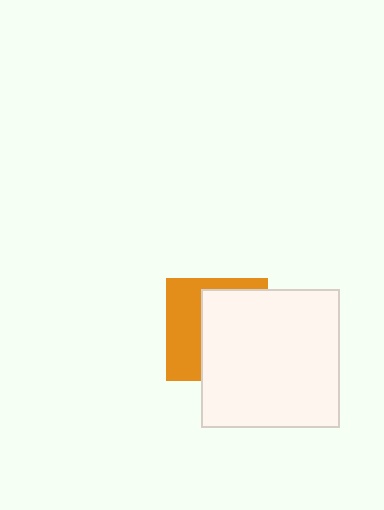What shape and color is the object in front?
The object in front is a white square.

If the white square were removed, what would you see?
You would see the complete orange square.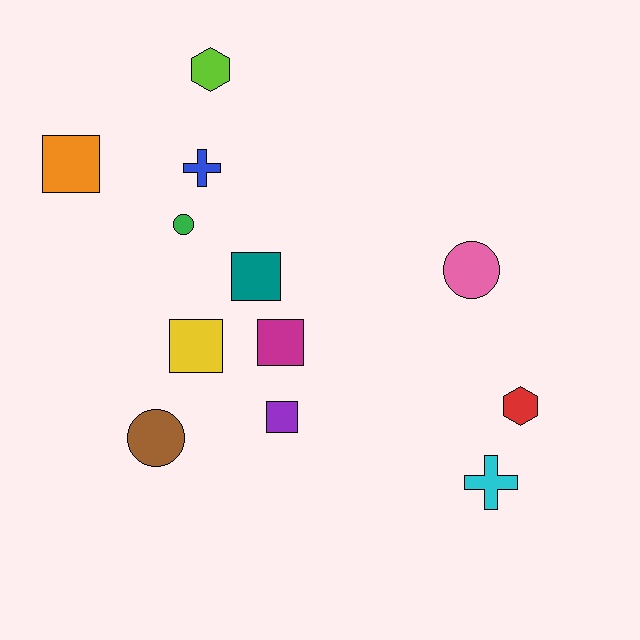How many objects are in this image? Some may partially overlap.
There are 12 objects.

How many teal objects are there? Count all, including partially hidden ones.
There is 1 teal object.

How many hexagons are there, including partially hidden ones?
There are 2 hexagons.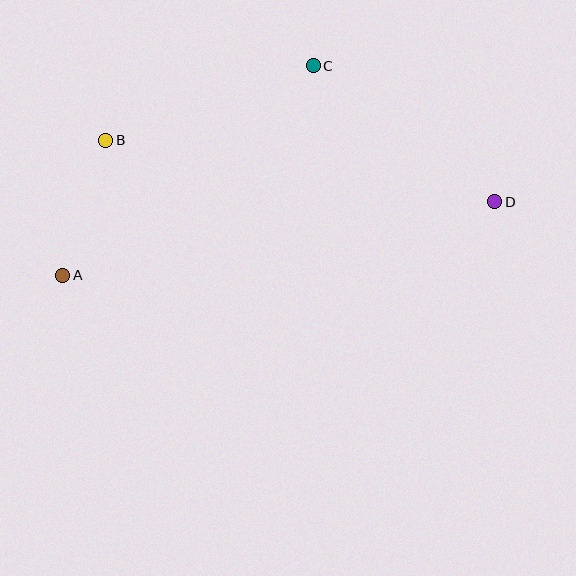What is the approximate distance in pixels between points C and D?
The distance between C and D is approximately 227 pixels.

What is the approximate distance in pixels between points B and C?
The distance between B and C is approximately 220 pixels.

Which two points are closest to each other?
Points A and B are closest to each other.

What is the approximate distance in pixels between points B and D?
The distance between B and D is approximately 394 pixels.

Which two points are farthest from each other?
Points A and D are farthest from each other.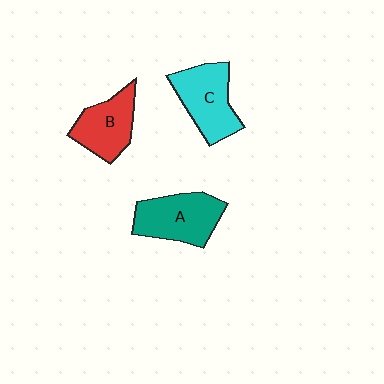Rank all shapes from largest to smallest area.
From largest to smallest: A (teal), C (cyan), B (red).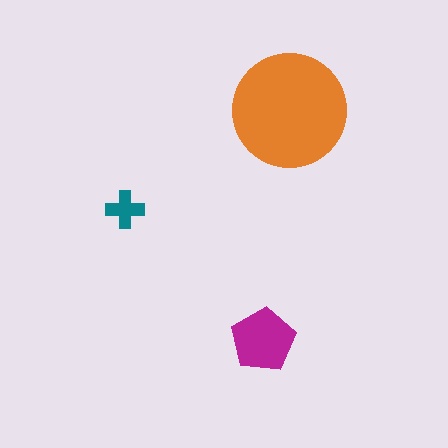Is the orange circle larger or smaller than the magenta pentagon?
Larger.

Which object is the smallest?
The teal cross.